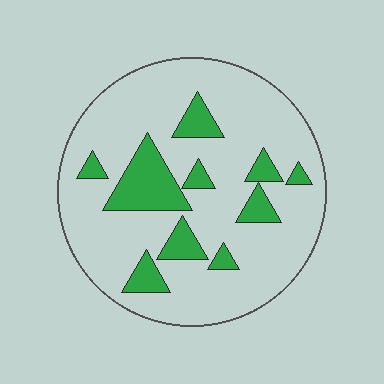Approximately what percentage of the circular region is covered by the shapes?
Approximately 20%.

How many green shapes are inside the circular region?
10.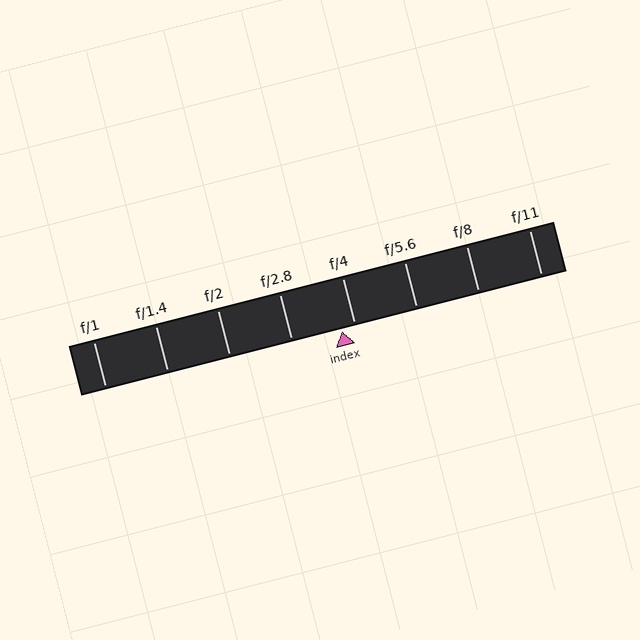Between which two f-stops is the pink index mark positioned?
The index mark is between f/2.8 and f/4.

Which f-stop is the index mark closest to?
The index mark is closest to f/4.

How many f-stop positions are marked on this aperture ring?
There are 8 f-stop positions marked.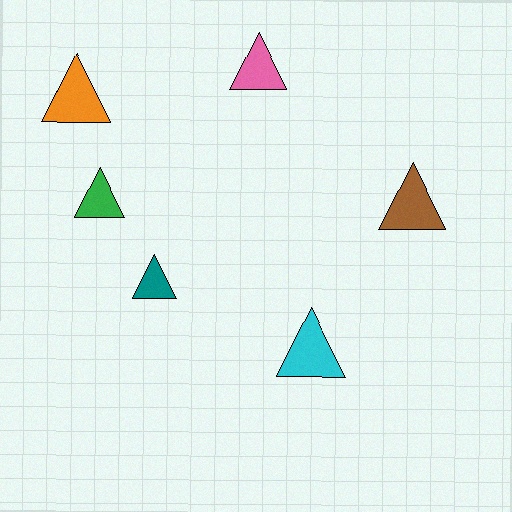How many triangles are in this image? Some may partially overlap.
There are 6 triangles.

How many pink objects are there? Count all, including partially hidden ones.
There is 1 pink object.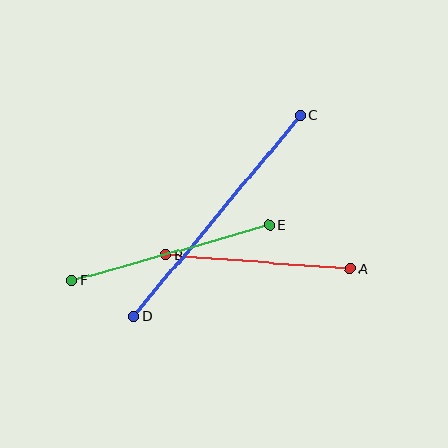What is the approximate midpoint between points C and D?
The midpoint is at approximately (217, 216) pixels.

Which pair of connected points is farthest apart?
Points C and D are farthest apart.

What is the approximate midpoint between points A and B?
The midpoint is at approximately (258, 262) pixels.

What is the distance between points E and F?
The distance is approximately 205 pixels.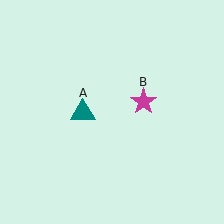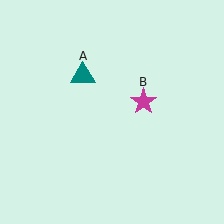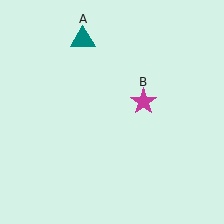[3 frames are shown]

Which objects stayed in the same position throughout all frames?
Magenta star (object B) remained stationary.